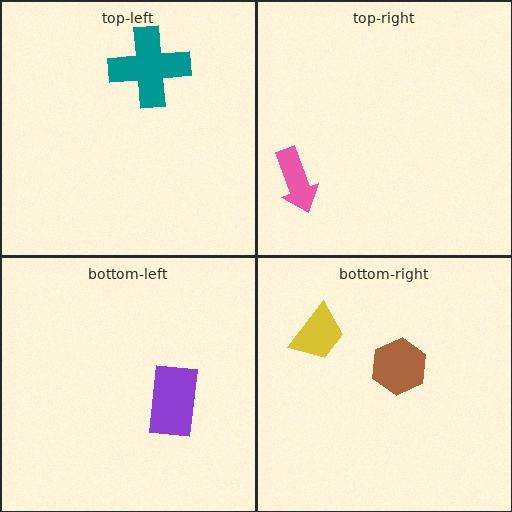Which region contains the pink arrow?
The top-right region.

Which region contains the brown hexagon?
The bottom-right region.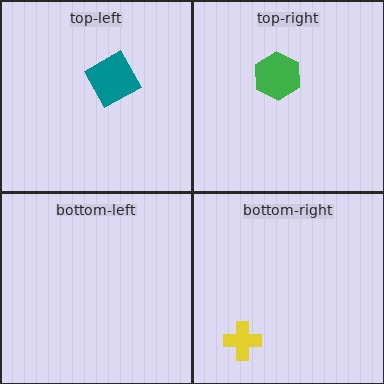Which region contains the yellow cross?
The bottom-right region.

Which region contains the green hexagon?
The top-right region.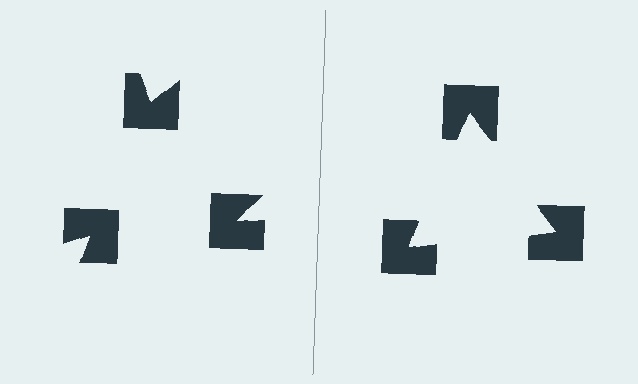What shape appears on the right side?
An illusory triangle.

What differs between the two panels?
The notched squares are positioned identically on both sides; only the wedge orientations differ. On the right they align to a triangle; on the left they are misaligned.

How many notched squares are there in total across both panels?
6 — 3 on each side.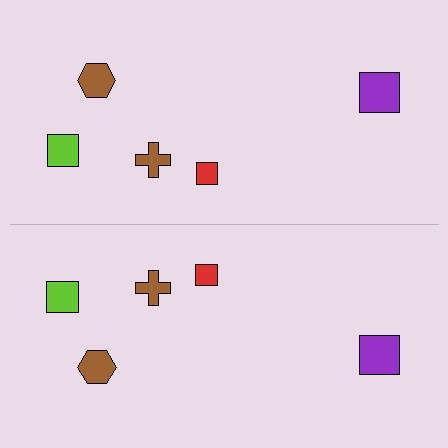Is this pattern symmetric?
Yes, this pattern has bilateral (reflection) symmetry.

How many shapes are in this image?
There are 10 shapes in this image.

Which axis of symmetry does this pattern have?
The pattern has a horizontal axis of symmetry running through the center of the image.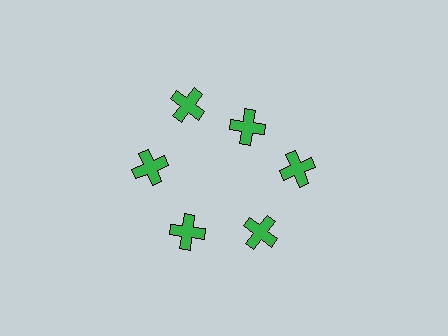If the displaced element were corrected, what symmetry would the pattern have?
It would have 6-fold rotational symmetry — the pattern would map onto itself every 60 degrees.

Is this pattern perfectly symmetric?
No. The 6 green crosses are arranged in a ring, but one element near the 1 o'clock position is pulled inward toward the center, breaking the 6-fold rotational symmetry.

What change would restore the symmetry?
The symmetry would be restored by moving it outward, back onto the ring so that all 6 crosses sit at equal angles and equal distance from the center.